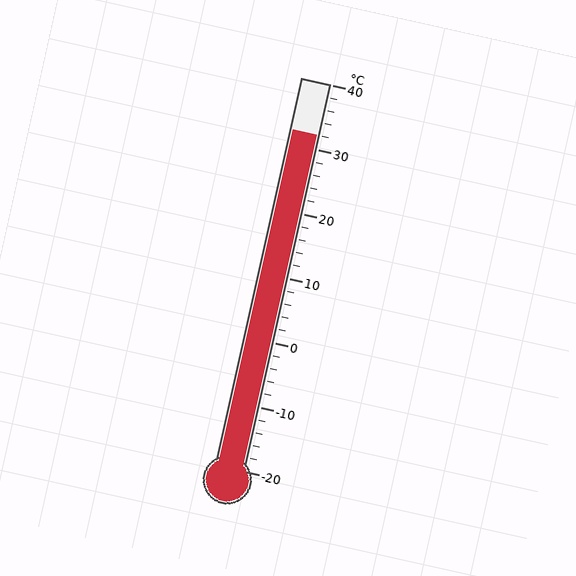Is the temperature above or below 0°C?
The temperature is above 0°C.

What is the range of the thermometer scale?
The thermometer scale ranges from -20°C to 40°C.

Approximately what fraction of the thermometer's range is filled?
The thermometer is filled to approximately 85% of its range.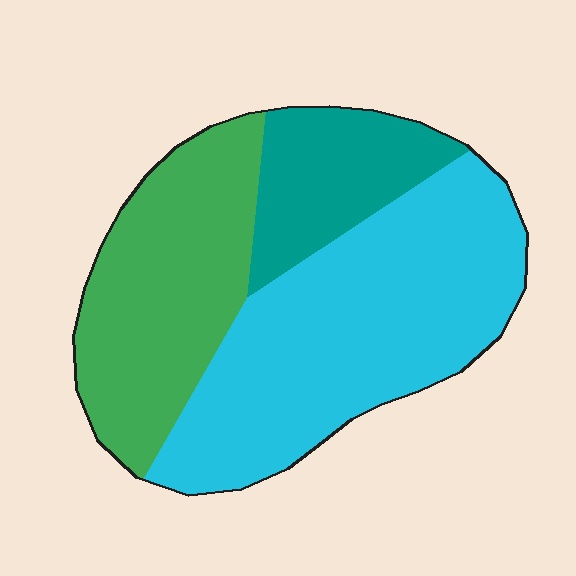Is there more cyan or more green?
Cyan.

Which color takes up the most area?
Cyan, at roughly 50%.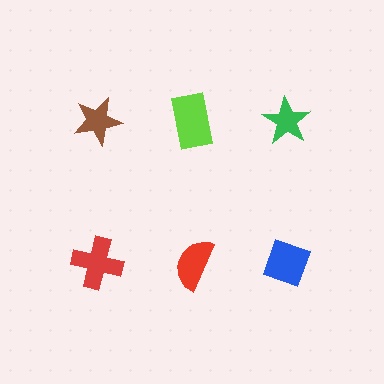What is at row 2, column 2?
A red semicircle.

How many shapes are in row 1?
3 shapes.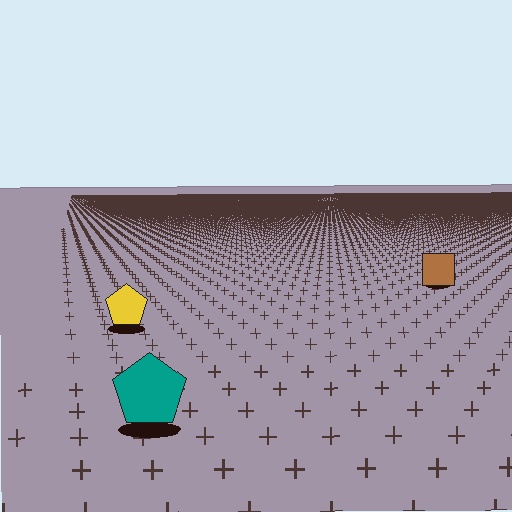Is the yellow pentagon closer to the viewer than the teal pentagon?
No. The teal pentagon is closer — you can tell from the texture gradient: the ground texture is coarser near it.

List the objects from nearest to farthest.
From nearest to farthest: the teal pentagon, the yellow pentagon, the brown square.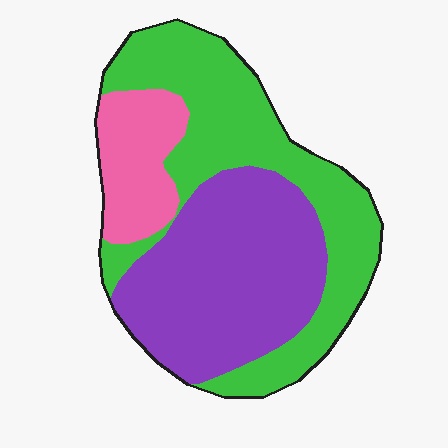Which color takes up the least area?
Pink, at roughly 15%.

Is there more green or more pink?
Green.